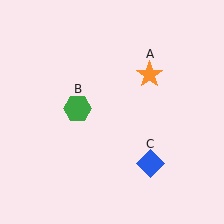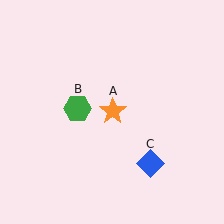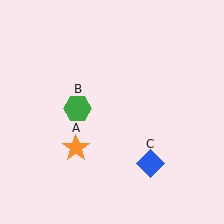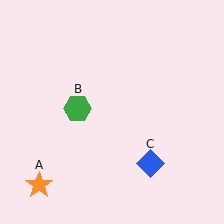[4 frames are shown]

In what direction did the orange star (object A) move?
The orange star (object A) moved down and to the left.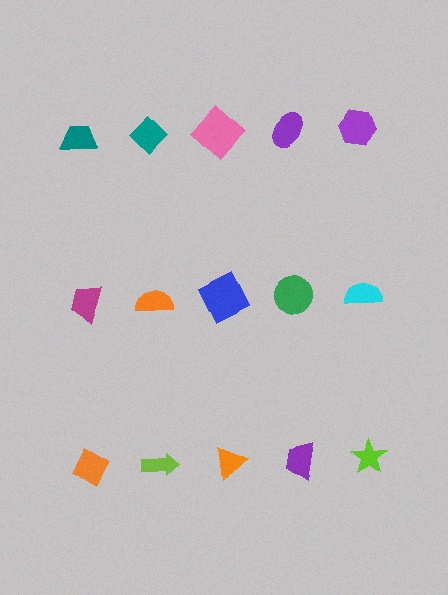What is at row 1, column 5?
A purple hexagon.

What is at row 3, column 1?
An orange diamond.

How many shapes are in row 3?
5 shapes.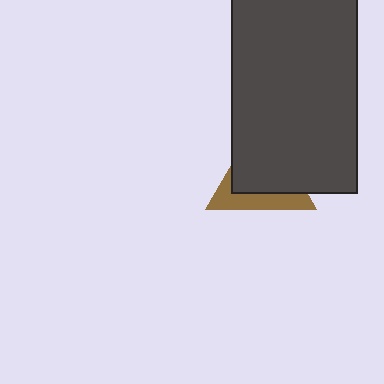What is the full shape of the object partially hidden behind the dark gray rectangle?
The partially hidden object is a brown triangle.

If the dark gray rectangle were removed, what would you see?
You would see the complete brown triangle.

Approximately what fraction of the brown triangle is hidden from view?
Roughly 65% of the brown triangle is hidden behind the dark gray rectangle.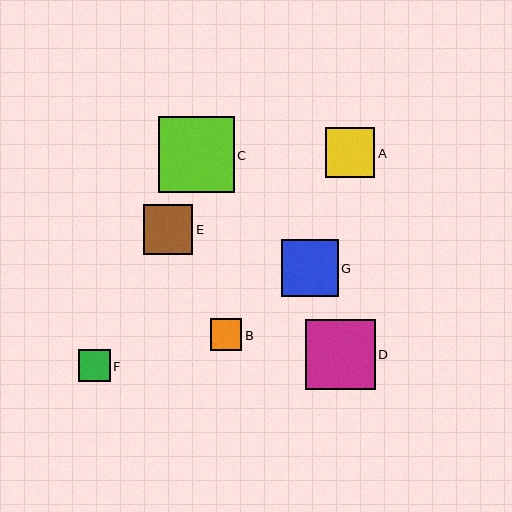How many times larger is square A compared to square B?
Square A is approximately 1.6 times the size of square B.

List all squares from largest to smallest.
From largest to smallest: C, D, G, E, A, F, B.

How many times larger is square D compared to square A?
Square D is approximately 1.4 times the size of square A.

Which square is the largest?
Square C is the largest with a size of approximately 76 pixels.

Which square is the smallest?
Square B is the smallest with a size of approximately 32 pixels.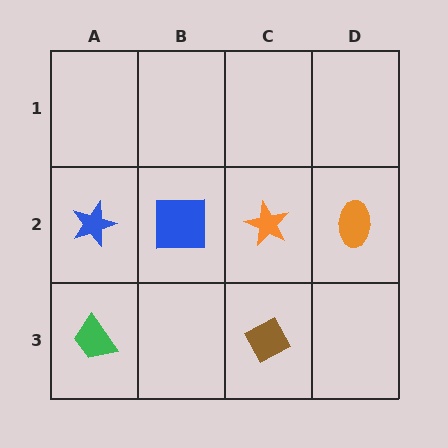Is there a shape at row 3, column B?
No, that cell is empty.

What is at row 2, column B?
A blue square.